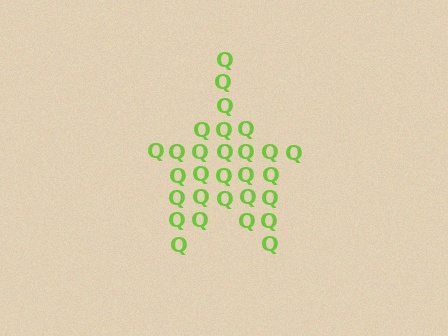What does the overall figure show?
The overall figure shows a star.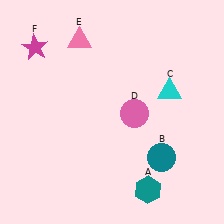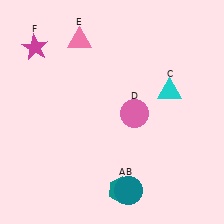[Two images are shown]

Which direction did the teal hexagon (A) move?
The teal hexagon (A) moved left.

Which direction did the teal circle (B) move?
The teal circle (B) moved down.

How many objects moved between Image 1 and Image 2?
2 objects moved between the two images.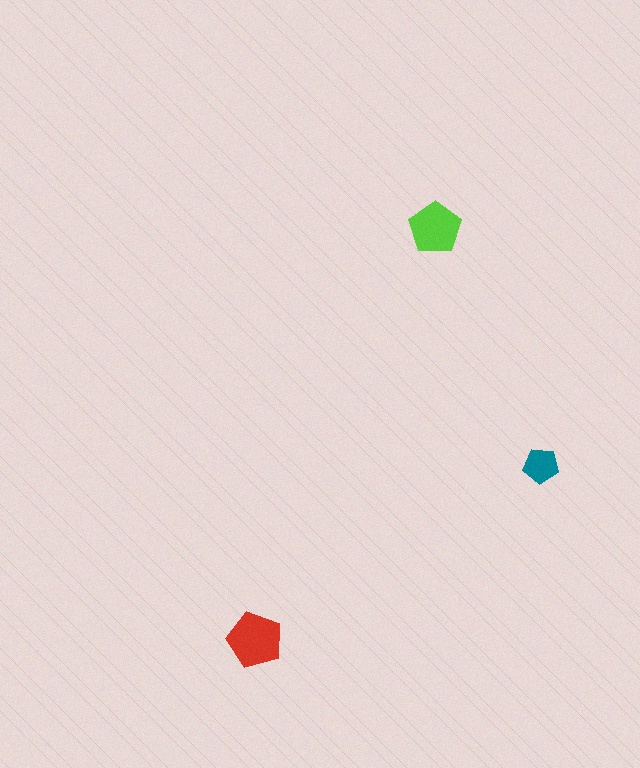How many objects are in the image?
There are 3 objects in the image.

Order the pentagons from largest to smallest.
the red one, the lime one, the teal one.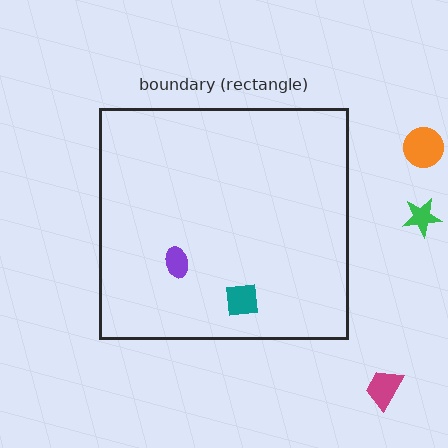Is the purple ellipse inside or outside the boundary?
Inside.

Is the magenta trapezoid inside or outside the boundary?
Outside.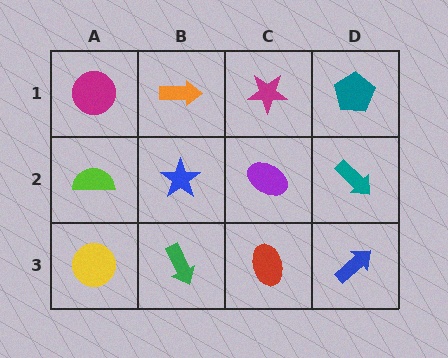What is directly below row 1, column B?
A blue star.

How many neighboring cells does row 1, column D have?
2.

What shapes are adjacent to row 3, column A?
A lime semicircle (row 2, column A), a green arrow (row 3, column B).